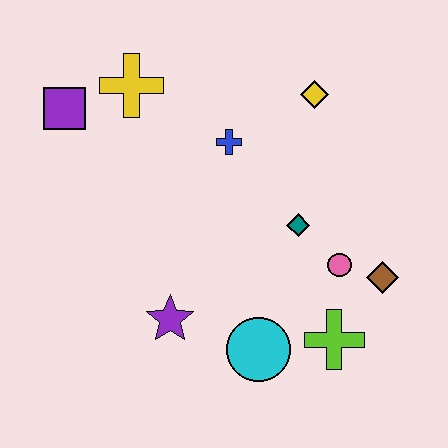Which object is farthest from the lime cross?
The purple square is farthest from the lime cross.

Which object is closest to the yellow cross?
The purple square is closest to the yellow cross.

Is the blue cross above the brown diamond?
Yes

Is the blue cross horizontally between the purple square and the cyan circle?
Yes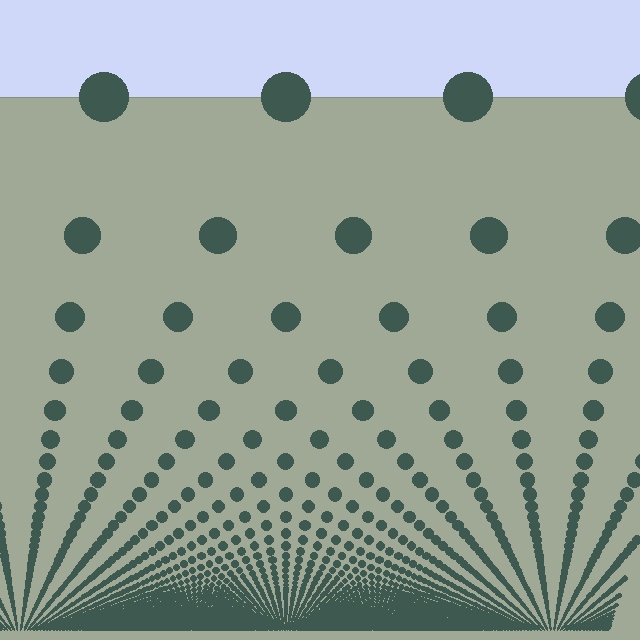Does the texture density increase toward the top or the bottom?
Density increases toward the bottom.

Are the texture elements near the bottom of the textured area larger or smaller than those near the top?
Smaller. The gradient is inverted — elements near the bottom are smaller and denser.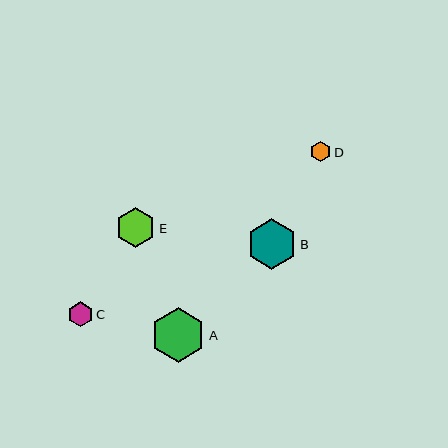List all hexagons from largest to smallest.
From largest to smallest: A, B, E, C, D.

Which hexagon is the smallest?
Hexagon D is the smallest with a size of approximately 20 pixels.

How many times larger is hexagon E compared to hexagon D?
Hexagon E is approximately 2.0 times the size of hexagon D.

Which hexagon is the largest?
Hexagon A is the largest with a size of approximately 55 pixels.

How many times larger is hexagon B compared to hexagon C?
Hexagon B is approximately 2.0 times the size of hexagon C.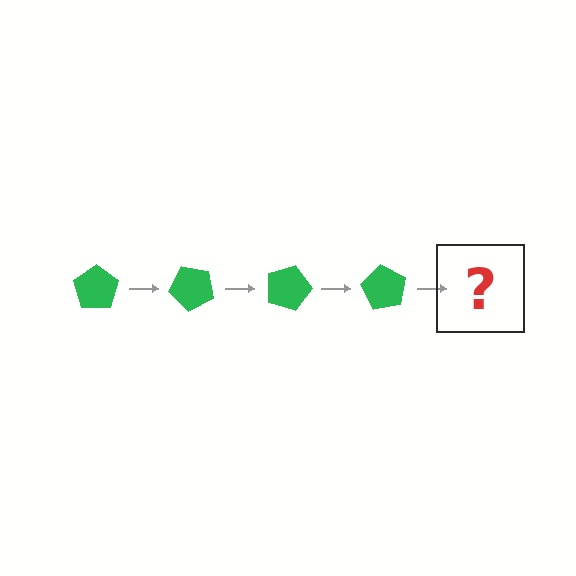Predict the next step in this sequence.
The next step is a green pentagon rotated 180 degrees.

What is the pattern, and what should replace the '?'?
The pattern is that the pentagon rotates 45 degrees each step. The '?' should be a green pentagon rotated 180 degrees.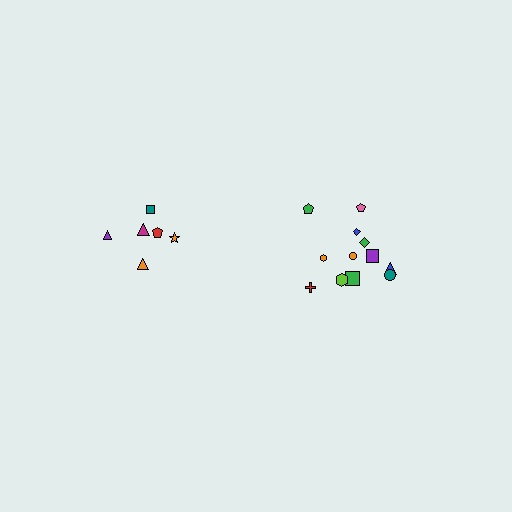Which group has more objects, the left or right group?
The right group.